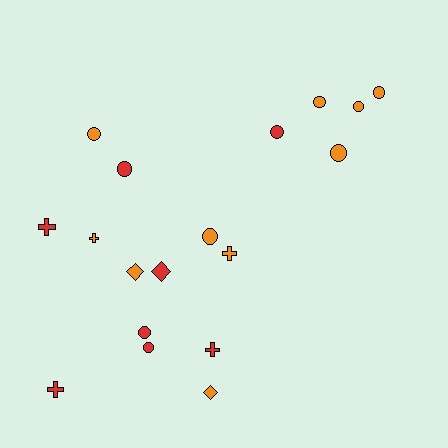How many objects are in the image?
There are 18 objects.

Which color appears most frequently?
Orange, with 10 objects.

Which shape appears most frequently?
Circle, with 10 objects.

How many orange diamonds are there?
There are 2 orange diamonds.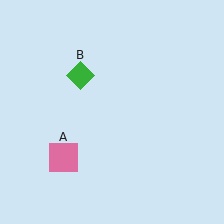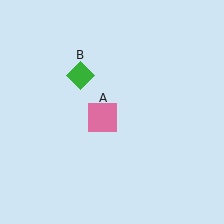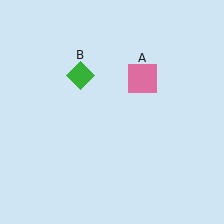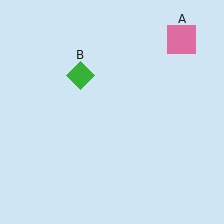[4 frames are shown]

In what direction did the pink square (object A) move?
The pink square (object A) moved up and to the right.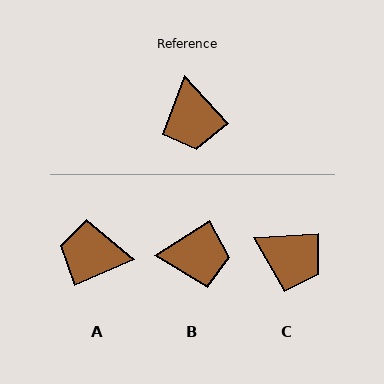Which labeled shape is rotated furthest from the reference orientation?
A, about 109 degrees away.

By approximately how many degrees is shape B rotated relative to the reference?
Approximately 80 degrees counter-clockwise.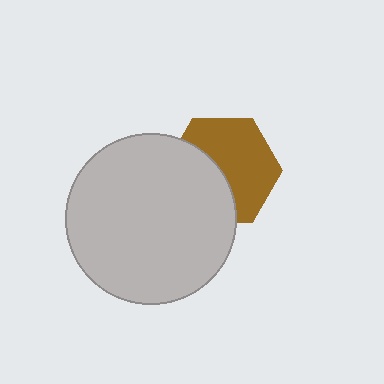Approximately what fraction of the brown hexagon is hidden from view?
Roughly 42% of the brown hexagon is hidden behind the light gray circle.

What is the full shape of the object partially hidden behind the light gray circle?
The partially hidden object is a brown hexagon.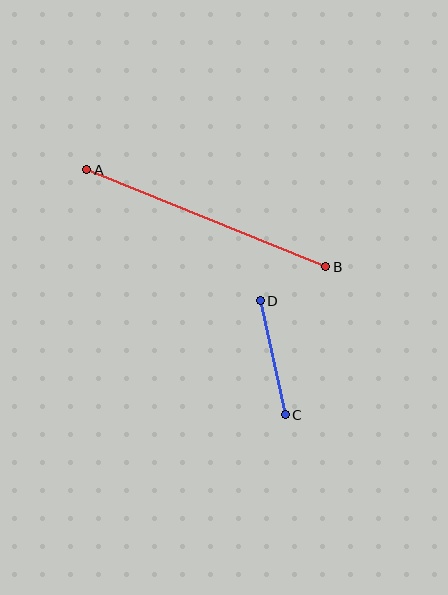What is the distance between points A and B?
The distance is approximately 258 pixels.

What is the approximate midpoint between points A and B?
The midpoint is at approximately (206, 218) pixels.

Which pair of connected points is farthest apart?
Points A and B are farthest apart.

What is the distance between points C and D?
The distance is approximately 117 pixels.